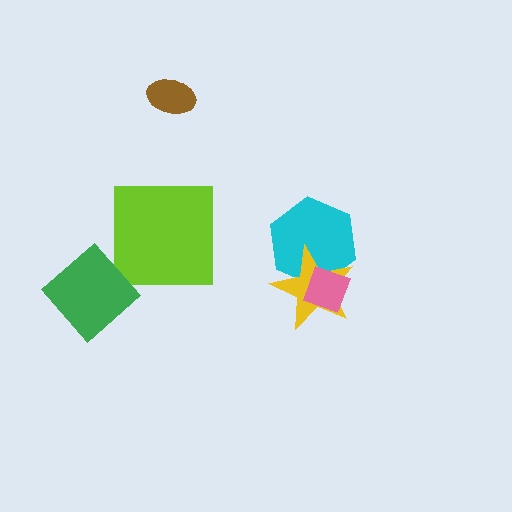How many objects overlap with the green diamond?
0 objects overlap with the green diamond.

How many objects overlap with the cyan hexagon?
2 objects overlap with the cyan hexagon.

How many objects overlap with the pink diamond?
2 objects overlap with the pink diamond.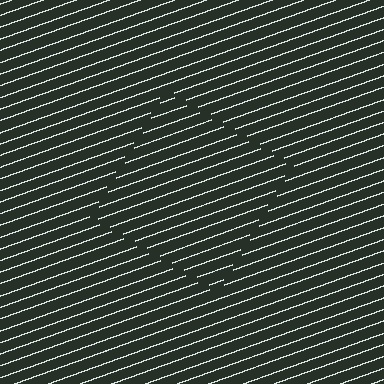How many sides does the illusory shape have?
4 sides — the line-ends trace a square.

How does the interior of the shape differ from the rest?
The interior of the shape contains the same grating, shifted by half a period — the contour is defined by the phase discontinuity where line-ends from the inner and outer gratings abut.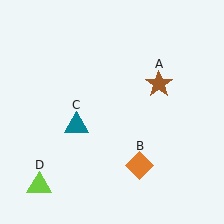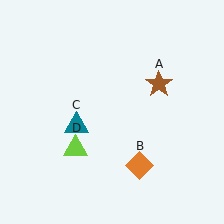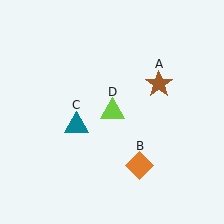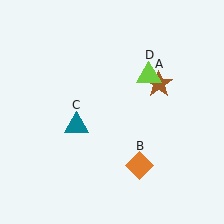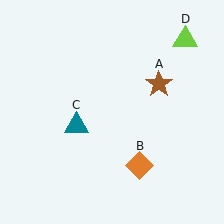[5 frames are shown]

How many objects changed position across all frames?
1 object changed position: lime triangle (object D).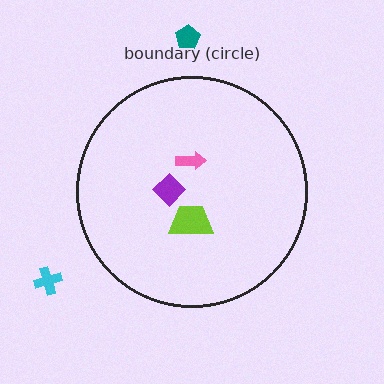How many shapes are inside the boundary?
3 inside, 2 outside.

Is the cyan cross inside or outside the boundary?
Outside.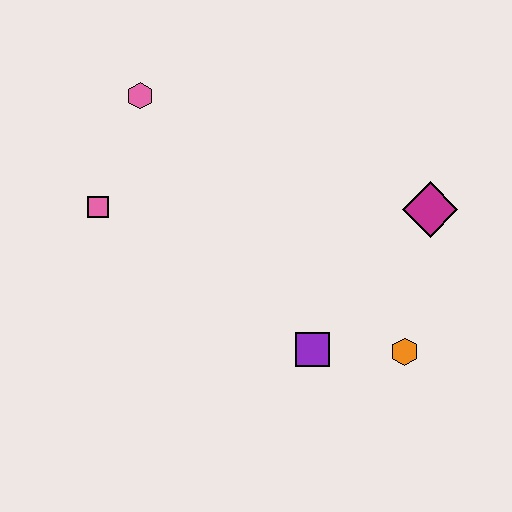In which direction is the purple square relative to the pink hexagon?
The purple square is below the pink hexagon.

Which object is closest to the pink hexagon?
The pink square is closest to the pink hexagon.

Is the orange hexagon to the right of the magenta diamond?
No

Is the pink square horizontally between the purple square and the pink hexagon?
No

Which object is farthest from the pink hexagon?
The orange hexagon is farthest from the pink hexagon.